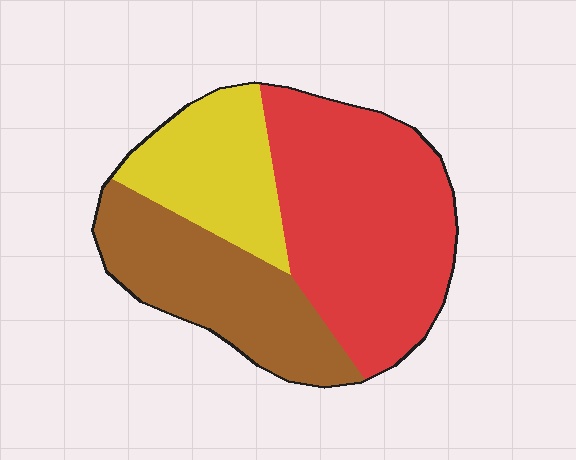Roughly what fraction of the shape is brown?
Brown takes up about one third (1/3) of the shape.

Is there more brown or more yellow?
Brown.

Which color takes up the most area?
Red, at roughly 50%.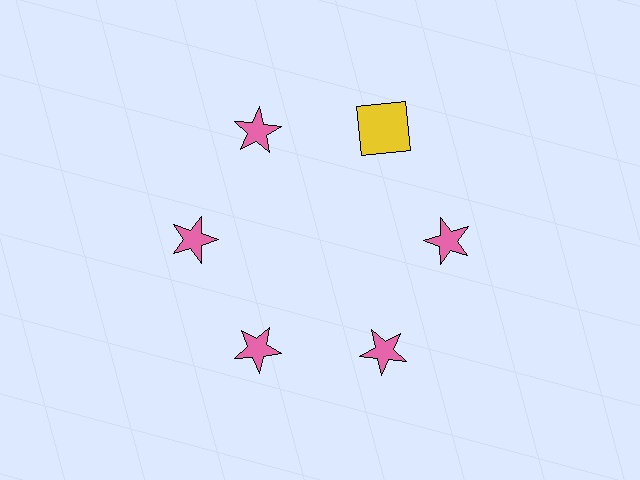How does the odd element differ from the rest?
It differs in both color (yellow instead of pink) and shape (square instead of star).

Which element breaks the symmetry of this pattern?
The yellow square at roughly the 1 o'clock position breaks the symmetry. All other shapes are pink stars.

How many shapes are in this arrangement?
There are 6 shapes arranged in a ring pattern.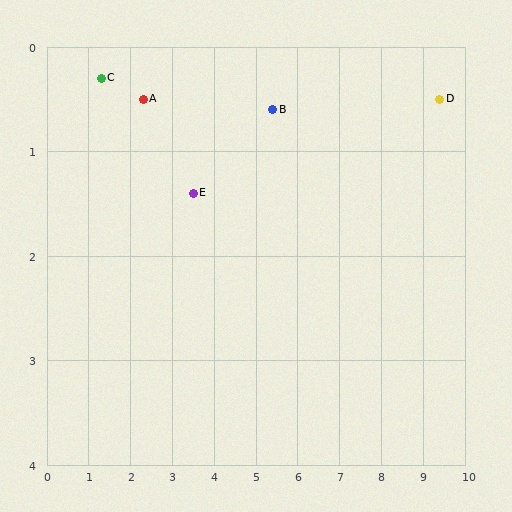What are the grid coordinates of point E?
Point E is at approximately (3.5, 1.4).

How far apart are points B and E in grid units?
Points B and E are about 2.1 grid units apart.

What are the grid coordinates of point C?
Point C is at approximately (1.3, 0.3).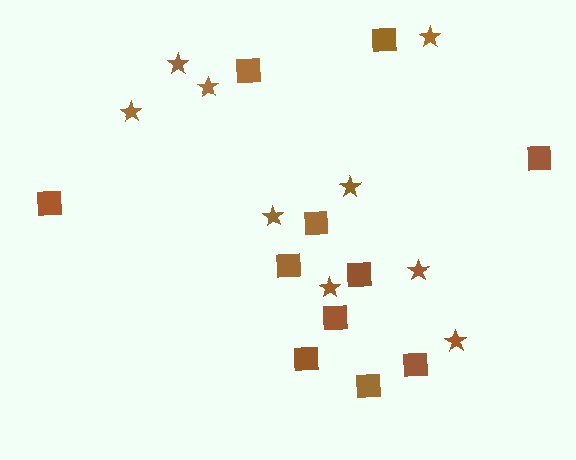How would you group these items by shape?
There are 2 groups: one group of squares (11) and one group of stars (9).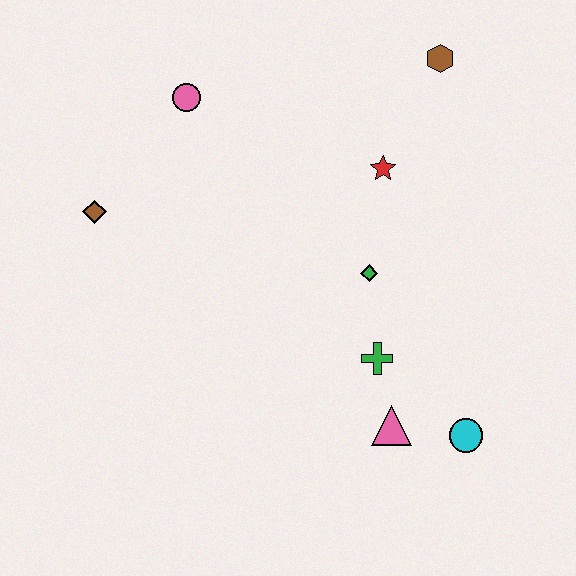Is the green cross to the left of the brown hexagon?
Yes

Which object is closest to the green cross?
The pink triangle is closest to the green cross.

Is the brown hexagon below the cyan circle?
No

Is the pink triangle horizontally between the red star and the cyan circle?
Yes